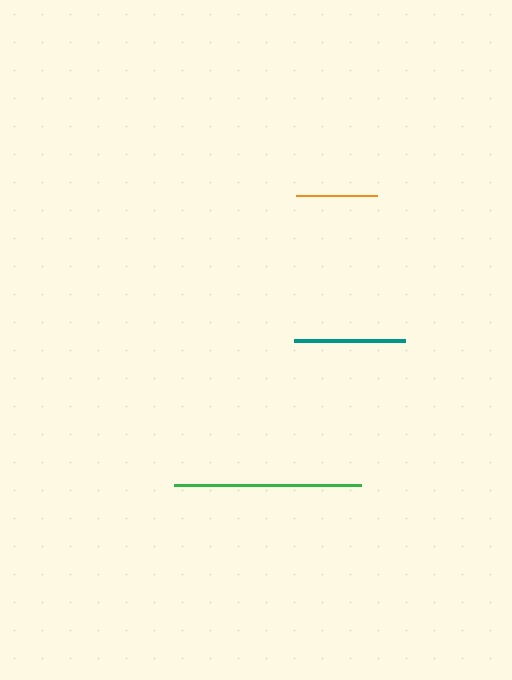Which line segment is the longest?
The green line is the longest at approximately 187 pixels.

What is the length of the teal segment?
The teal segment is approximately 111 pixels long.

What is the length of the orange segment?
The orange segment is approximately 80 pixels long.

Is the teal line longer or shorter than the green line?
The green line is longer than the teal line.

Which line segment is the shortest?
The orange line is the shortest at approximately 80 pixels.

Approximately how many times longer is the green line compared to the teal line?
The green line is approximately 1.7 times the length of the teal line.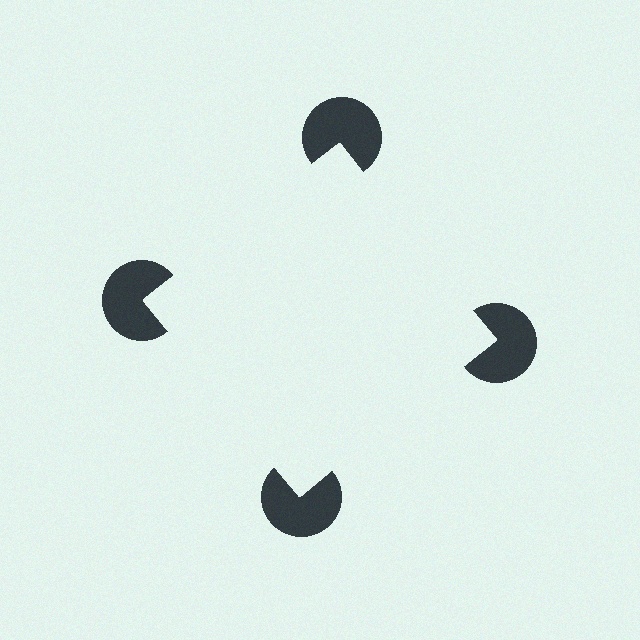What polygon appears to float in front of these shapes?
An illusory square — its edges are inferred from the aligned wedge cuts in the pac-man discs, not physically drawn.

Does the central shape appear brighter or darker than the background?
It typically appears slightly brighter than the background, even though no actual brightness change is drawn.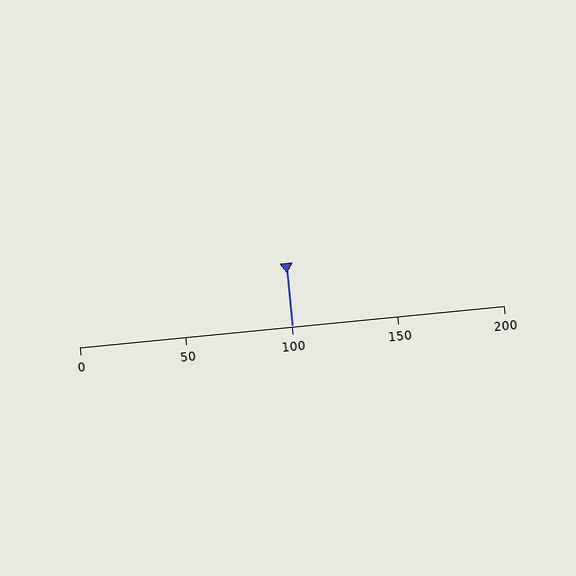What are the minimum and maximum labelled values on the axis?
The axis runs from 0 to 200.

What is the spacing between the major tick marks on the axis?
The major ticks are spaced 50 apart.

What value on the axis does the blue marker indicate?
The marker indicates approximately 100.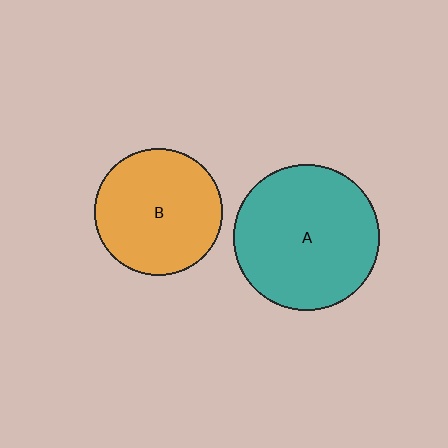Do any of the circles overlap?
No, none of the circles overlap.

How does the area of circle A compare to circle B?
Approximately 1.3 times.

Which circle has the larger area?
Circle A (teal).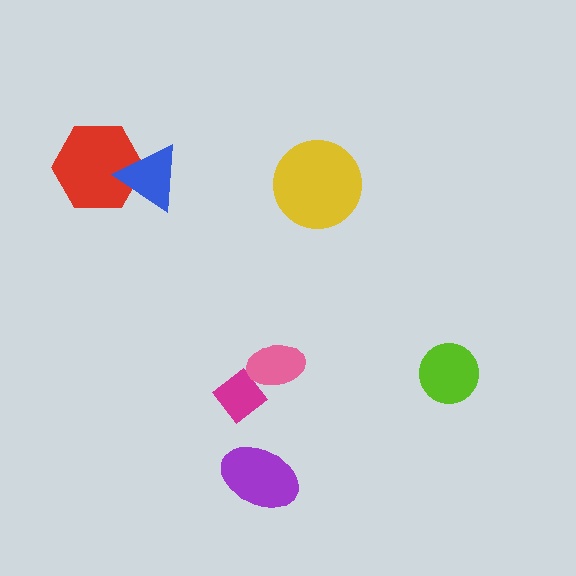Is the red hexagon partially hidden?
Yes, it is partially covered by another shape.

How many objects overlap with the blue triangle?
1 object overlaps with the blue triangle.